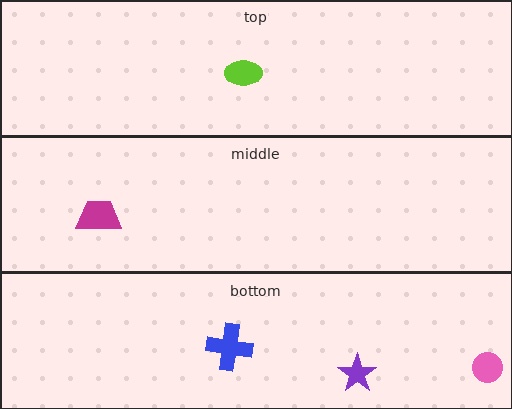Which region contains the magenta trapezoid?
The middle region.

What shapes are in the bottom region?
The purple star, the pink circle, the blue cross.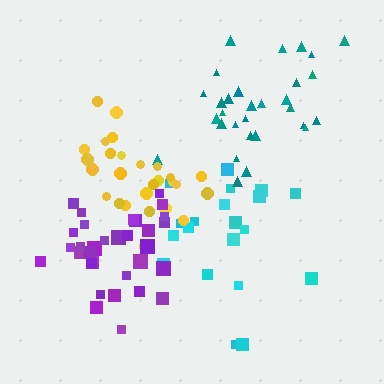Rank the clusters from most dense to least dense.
purple, yellow, teal, cyan.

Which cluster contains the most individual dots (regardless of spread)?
Purple (32).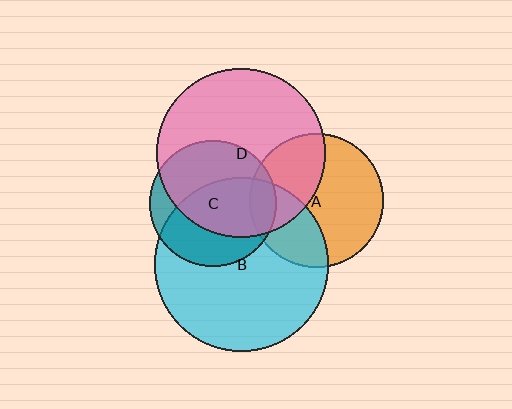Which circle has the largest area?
Circle B (cyan).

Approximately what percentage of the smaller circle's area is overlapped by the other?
Approximately 30%.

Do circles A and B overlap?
Yes.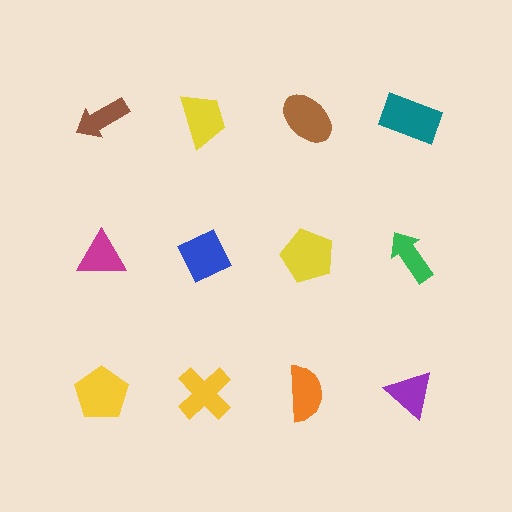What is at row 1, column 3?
A brown ellipse.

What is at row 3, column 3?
An orange semicircle.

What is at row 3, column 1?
A yellow pentagon.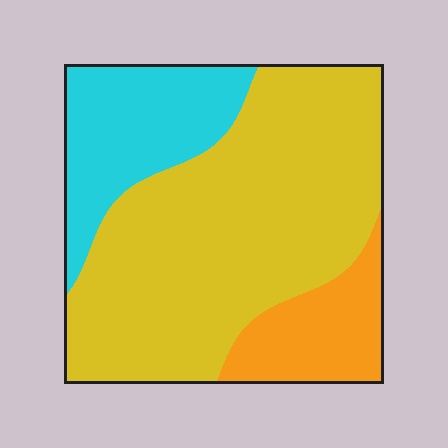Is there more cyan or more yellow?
Yellow.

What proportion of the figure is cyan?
Cyan takes up between a sixth and a third of the figure.